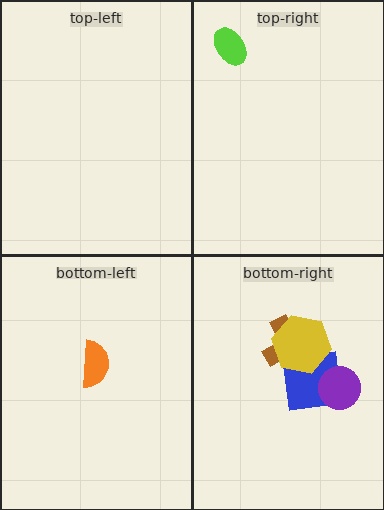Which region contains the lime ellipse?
The top-right region.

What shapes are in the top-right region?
The lime ellipse.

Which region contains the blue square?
The bottom-right region.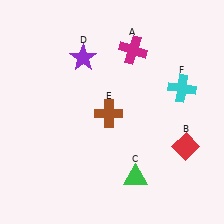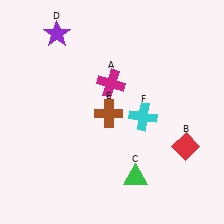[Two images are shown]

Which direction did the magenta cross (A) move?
The magenta cross (A) moved down.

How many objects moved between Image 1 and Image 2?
3 objects moved between the two images.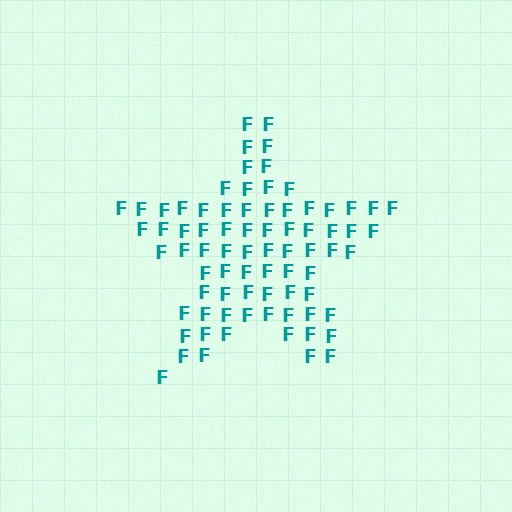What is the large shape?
The large shape is a star.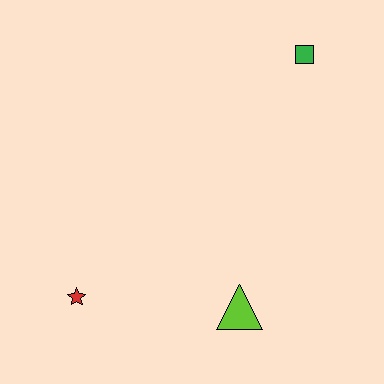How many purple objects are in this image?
There are no purple objects.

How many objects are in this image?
There are 3 objects.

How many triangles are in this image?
There is 1 triangle.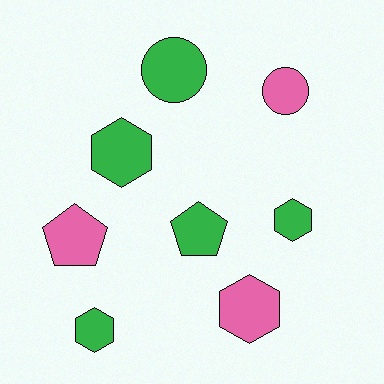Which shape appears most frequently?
Hexagon, with 4 objects.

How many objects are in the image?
There are 8 objects.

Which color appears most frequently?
Green, with 5 objects.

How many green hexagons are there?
There are 3 green hexagons.